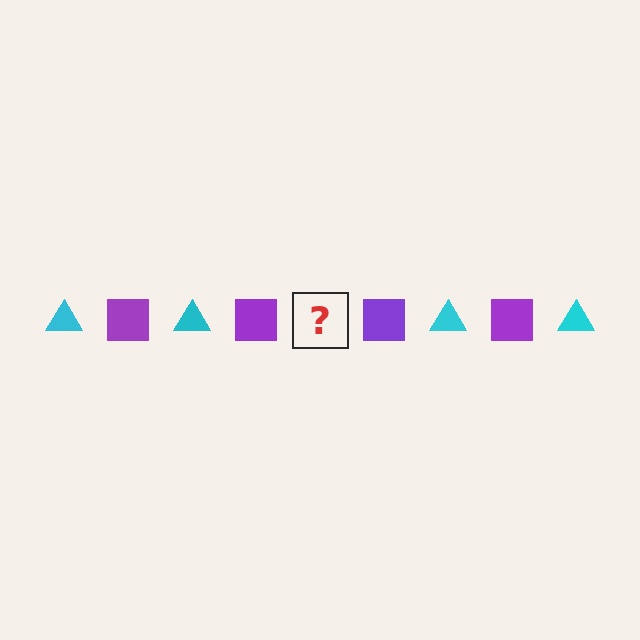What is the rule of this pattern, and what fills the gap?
The rule is that the pattern alternates between cyan triangle and purple square. The gap should be filled with a cyan triangle.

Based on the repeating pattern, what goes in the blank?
The blank should be a cyan triangle.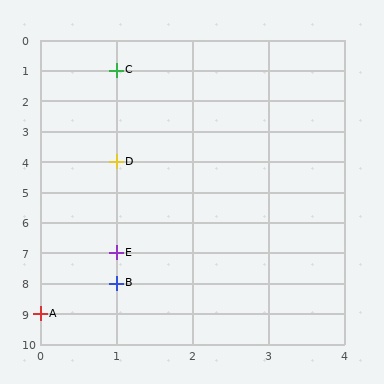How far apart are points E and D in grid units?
Points E and D are 3 rows apart.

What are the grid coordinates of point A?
Point A is at grid coordinates (0, 9).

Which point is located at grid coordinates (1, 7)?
Point E is at (1, 7).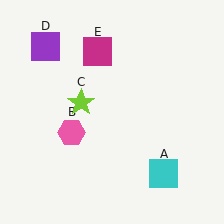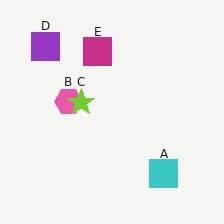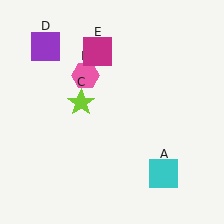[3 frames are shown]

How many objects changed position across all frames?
1 object changed position: pink hexagon (object B).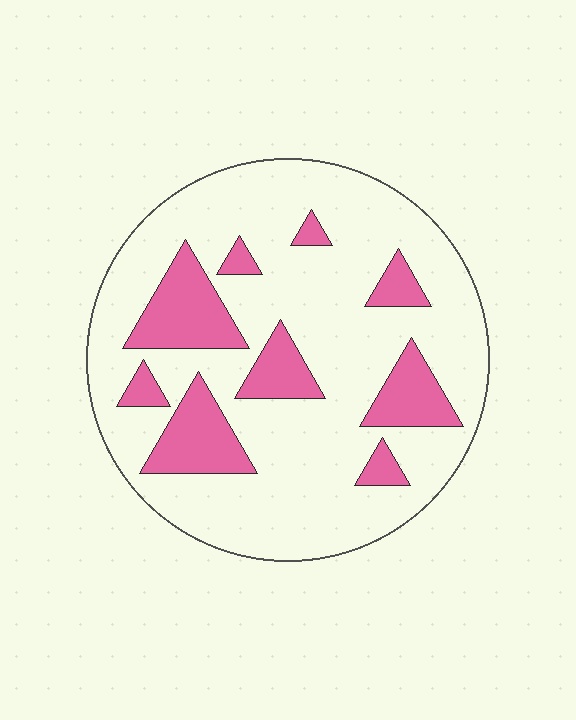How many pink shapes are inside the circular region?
9.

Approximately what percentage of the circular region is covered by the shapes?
Approximately 20%.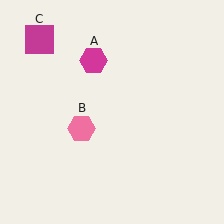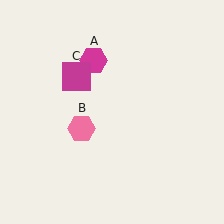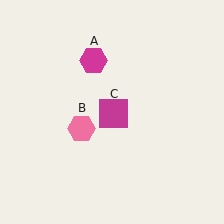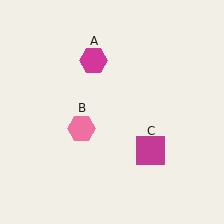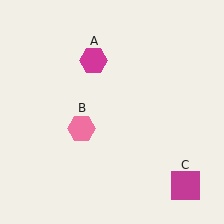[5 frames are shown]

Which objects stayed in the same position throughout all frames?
Magenta hexagon (object A) and pink hexagon (object B) remained stationary.